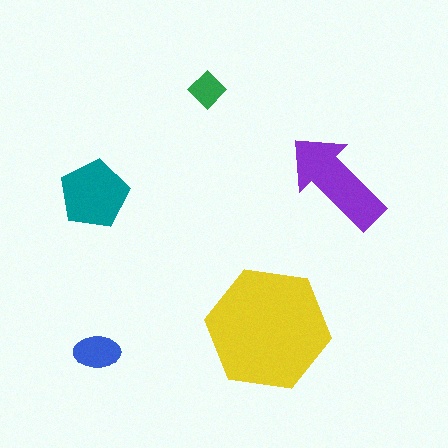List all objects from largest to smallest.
The yellow hexagon, the purple arrow, the teal pentagon, the blue ellipse, the green diamond.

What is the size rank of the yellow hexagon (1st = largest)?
1st.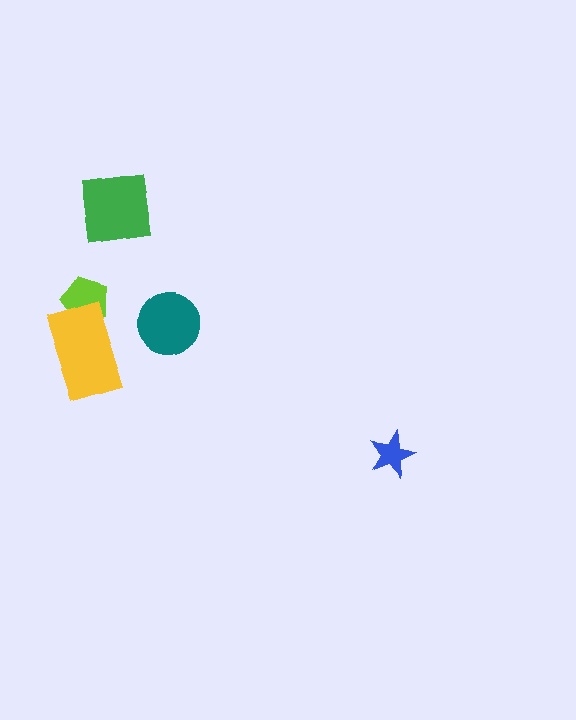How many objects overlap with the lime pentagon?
1 object overlaps with the lime pentagon.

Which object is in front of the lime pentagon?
The yellow rectangle is in front of the lime pentagon.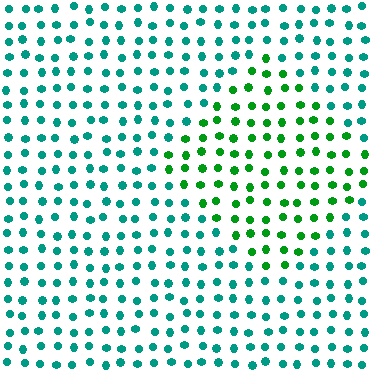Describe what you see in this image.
The image is filled with small teal elements in a uniform arrangement. A diamond-shaped region is visible where the elements are tinted to a slightly different hue, forming a subtle color boundary.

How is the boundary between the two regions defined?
The boundary is defined purely by a slight shift in hue (about 43 degrees). Spacing, size, and orientation are identical on both sides.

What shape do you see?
I see a diamond.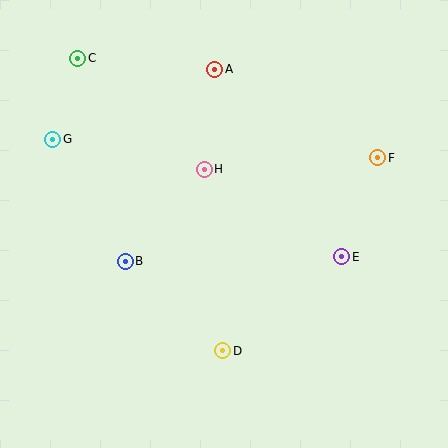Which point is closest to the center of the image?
Point H at (204, 169) is closest to the center.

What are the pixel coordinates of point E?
Point E is at (342, 257).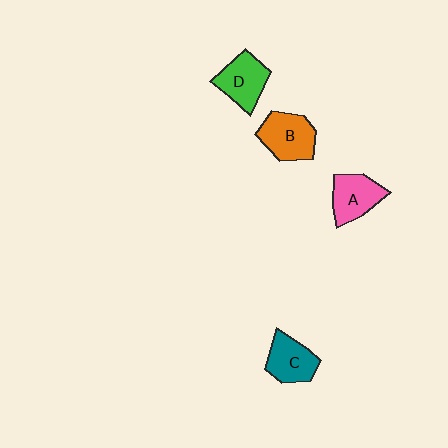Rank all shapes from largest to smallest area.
From largest to smallest: B (orange), D (green), A (pink), C (teal).